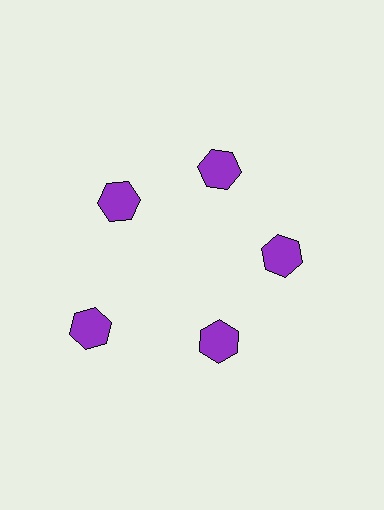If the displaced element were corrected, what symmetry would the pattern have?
It would have 5-fold rotational symmetry — the pattern would map onto itself every 72 degrees.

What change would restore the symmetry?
The symmetry would be restored by moving it inward, back onto the ring so that all 5 hexagons sit at equal angles and equal distance from the center.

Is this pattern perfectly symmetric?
No. The 5 purple hexagons are arranged in a ring, but one element near the 8 o'clock position is pushed outward from the center, breaking the 5-fold rotational symmetry.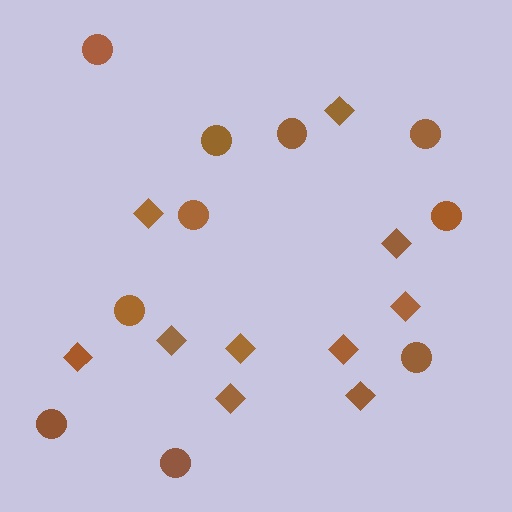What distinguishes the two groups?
There are 2 groups: one group of circles (10) and one group of diamonds (10).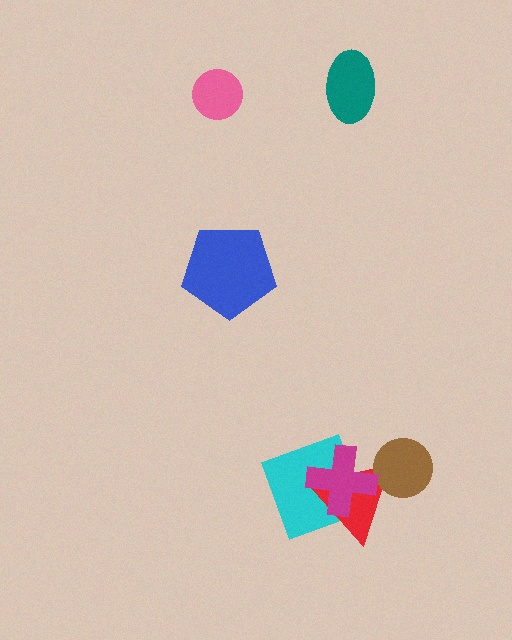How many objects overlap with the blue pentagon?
0 objects overlap with the blue pentagon.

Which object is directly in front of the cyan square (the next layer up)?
The red triangle is directly in front of the cyan square.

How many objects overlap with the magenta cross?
2 objects overlap with the magenta cross.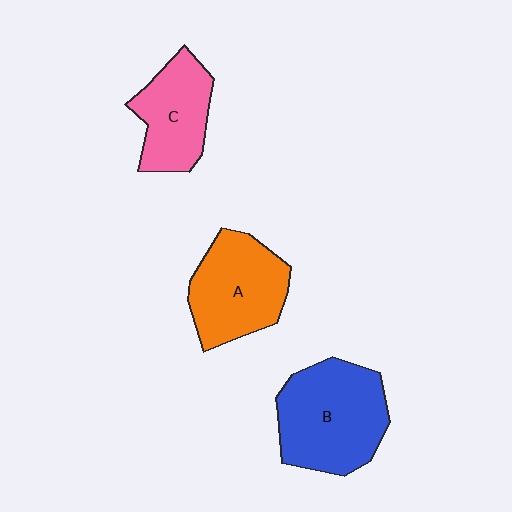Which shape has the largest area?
Shape B (blue).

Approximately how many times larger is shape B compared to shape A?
Approximately 1.2 times.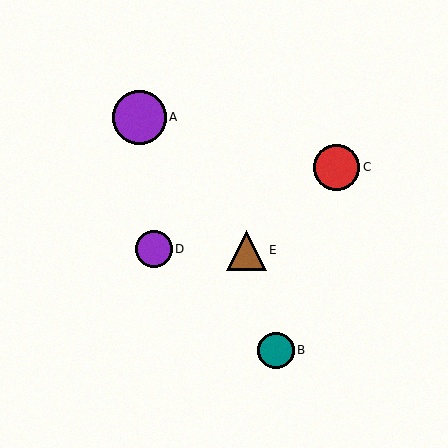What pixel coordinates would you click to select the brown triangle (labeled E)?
Click at (246, 250) to select the brown triangle E.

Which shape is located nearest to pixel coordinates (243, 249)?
The brown triangle (labeled E) at (246, 250) is nearest to that location.